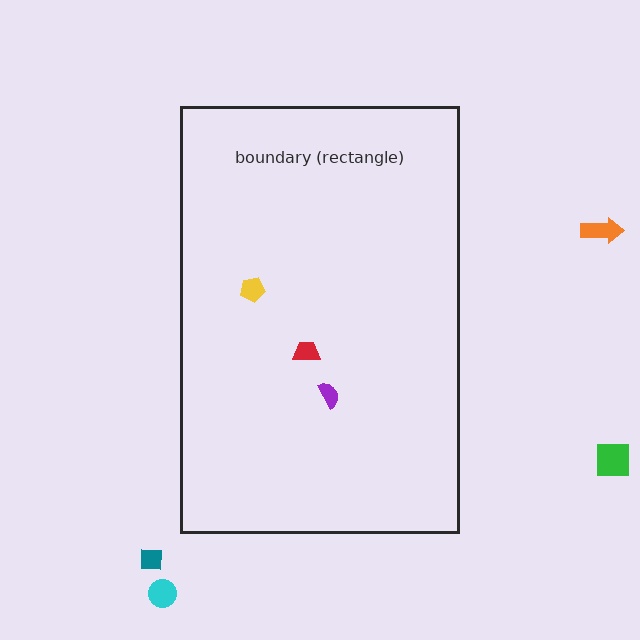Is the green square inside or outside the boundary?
Outside.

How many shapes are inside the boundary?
3 inside, 4 outside.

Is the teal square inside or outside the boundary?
Outside.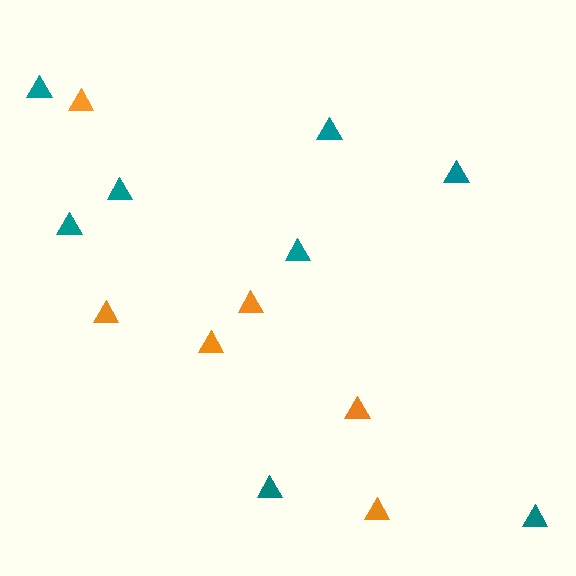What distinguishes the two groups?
There are 2 groups: one group of orange triangles (6) and one group of teal triangles (8).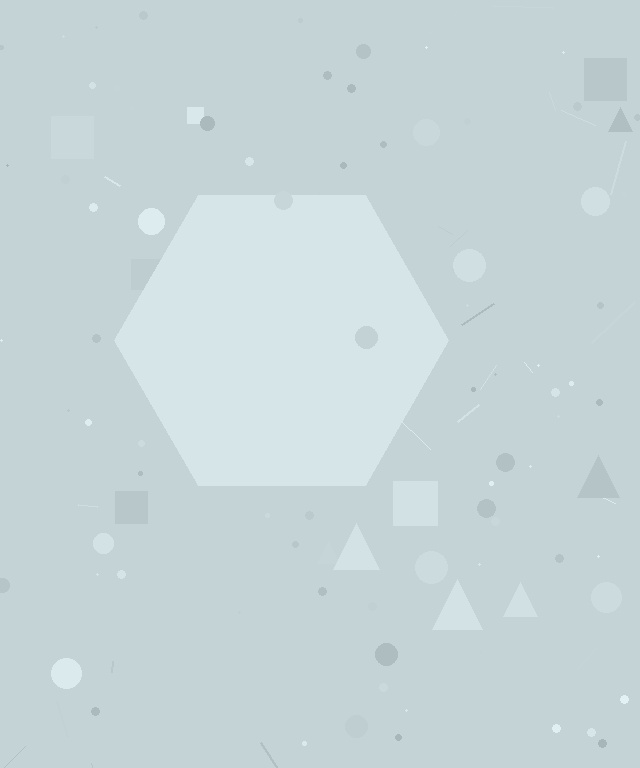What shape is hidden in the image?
A hexagon is hidden in the image.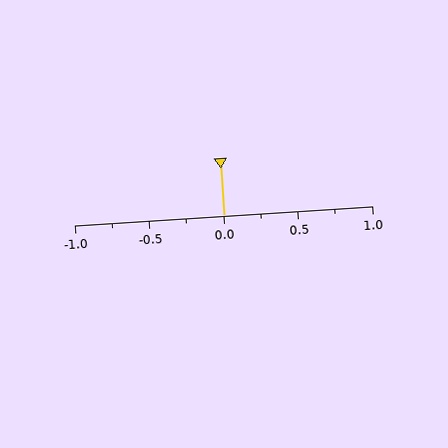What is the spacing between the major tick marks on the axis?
The major ticks are spaced 0.5 apart.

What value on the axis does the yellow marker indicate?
The marker indicates approximately 0.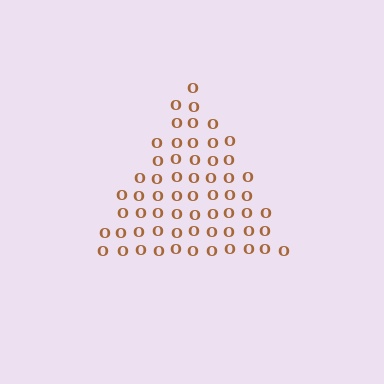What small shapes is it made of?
It is made of small letter O's.